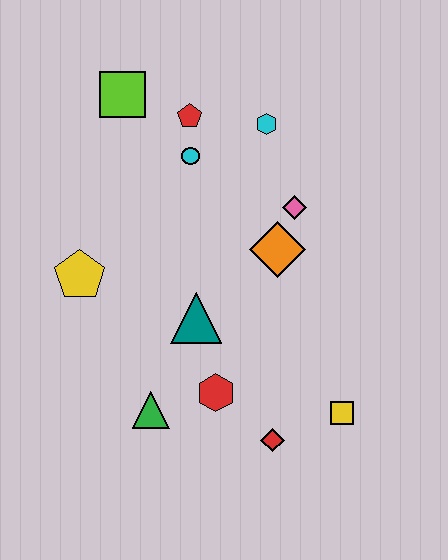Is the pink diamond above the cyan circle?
No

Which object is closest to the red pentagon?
The cyan circle is closest to the red pentagon.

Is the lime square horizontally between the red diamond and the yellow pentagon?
Yes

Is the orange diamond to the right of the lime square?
Yes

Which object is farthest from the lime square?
The yellow square is farthest from the lime square.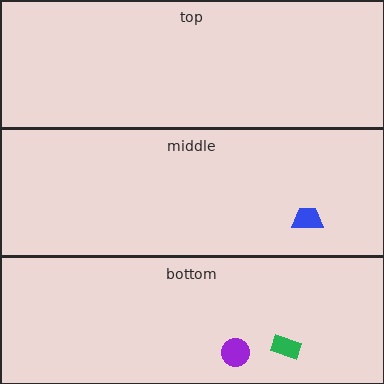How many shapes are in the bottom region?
2.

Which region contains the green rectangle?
The bottom region.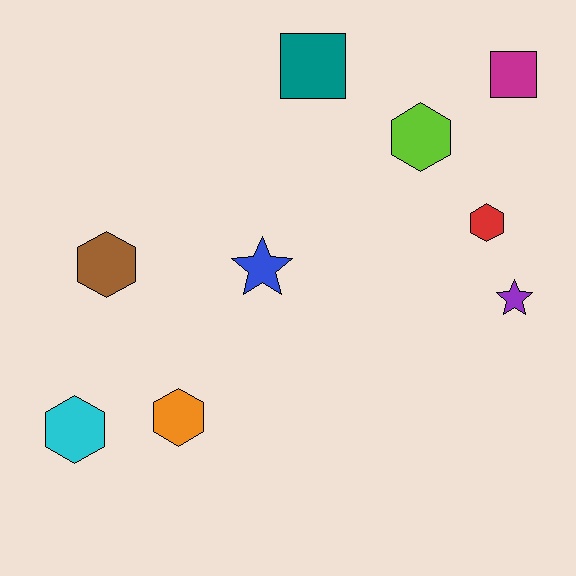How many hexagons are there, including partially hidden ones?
There are 5 hexagons.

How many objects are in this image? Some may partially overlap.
There are 9 objects.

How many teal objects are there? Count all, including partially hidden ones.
There is 1 teal object.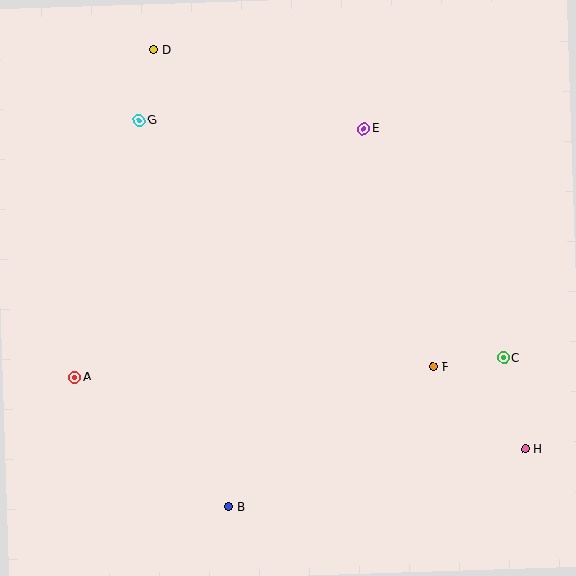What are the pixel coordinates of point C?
Point C is at (503, 358).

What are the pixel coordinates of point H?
Point H is at (526, 449).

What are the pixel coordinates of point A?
Point A is at (74, 377).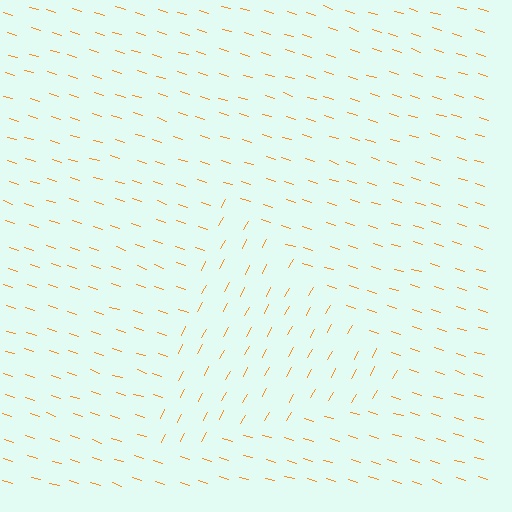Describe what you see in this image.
The image is filled with small orange line segments. A triangle region in the image has lines oriented differently from the surrounding lines, creating a visible texture boundary.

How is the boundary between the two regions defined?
The boundary is defined purely by a change in line orientation (approximately 79 degrees difference). All lines are the same color and thickness.